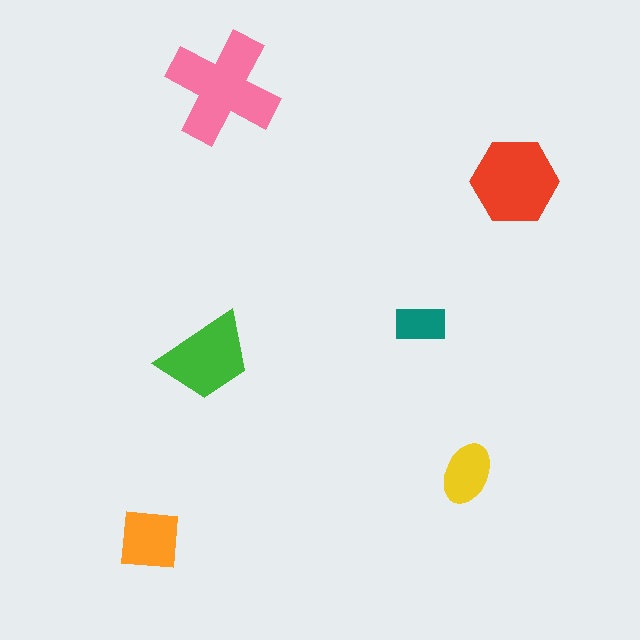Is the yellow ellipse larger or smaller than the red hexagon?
Smaller.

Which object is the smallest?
The teal rectangle.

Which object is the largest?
The pink cross.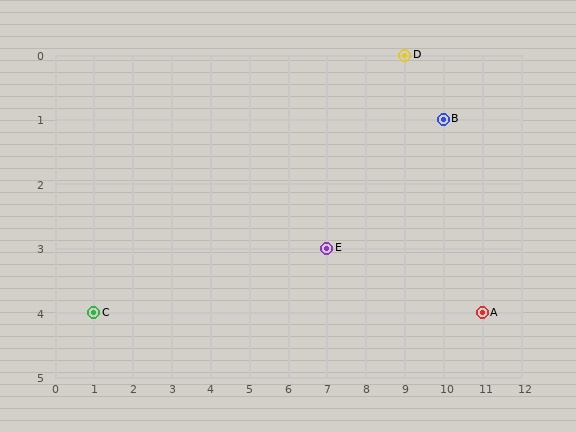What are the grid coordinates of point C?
Point C is at grid coordinates (1, 4).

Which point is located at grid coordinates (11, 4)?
Point A is at (11, 4).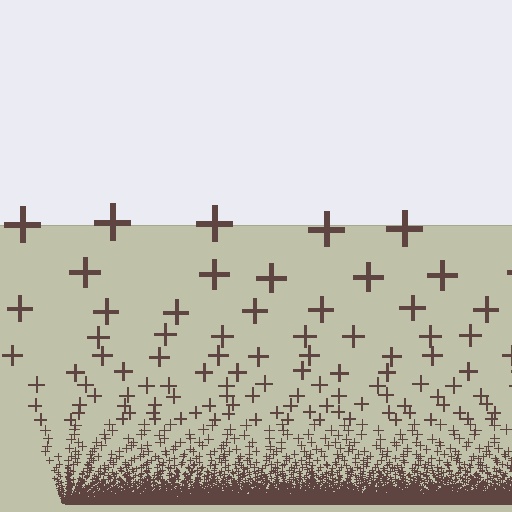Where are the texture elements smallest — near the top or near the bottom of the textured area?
Near the bottom.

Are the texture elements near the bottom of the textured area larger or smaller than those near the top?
Smaller. The gradient is inverted — elements near the bottom are smaller and denser.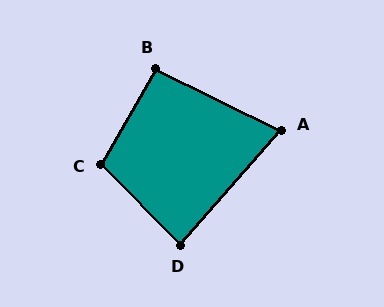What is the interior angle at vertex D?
Approximately 86 degrees (approximately right).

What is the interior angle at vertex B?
Approximately 94 degrees (approximately right).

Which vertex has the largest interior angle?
C, at approximately 105 degrees.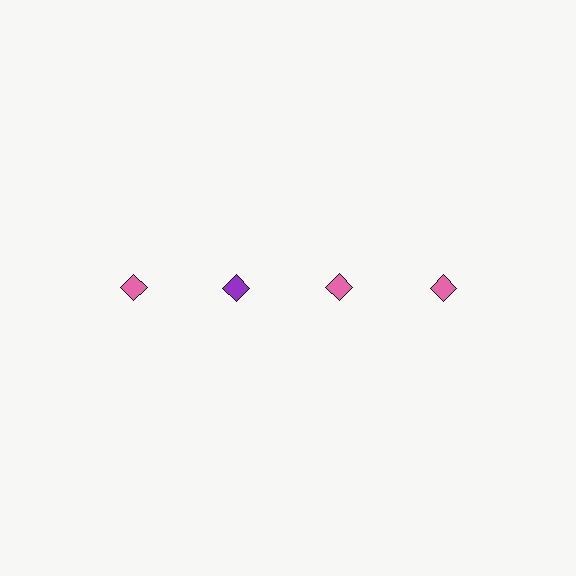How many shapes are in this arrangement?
There are 4 shapes arranged in a grid pattern.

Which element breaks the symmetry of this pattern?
The purple diamond in the top row, second from left column breaks the symmetry. All other shapes are pink diamonds.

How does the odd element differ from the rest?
It has a different color: purple instead of pink.